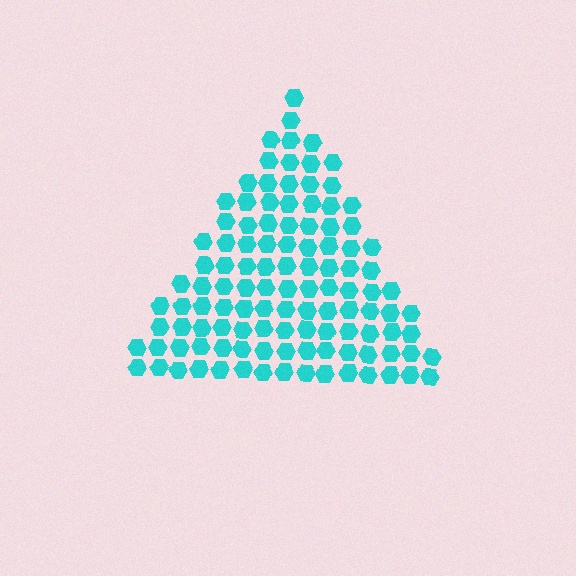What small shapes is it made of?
It is made of small hexagons.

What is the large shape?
The large shape is a triangle.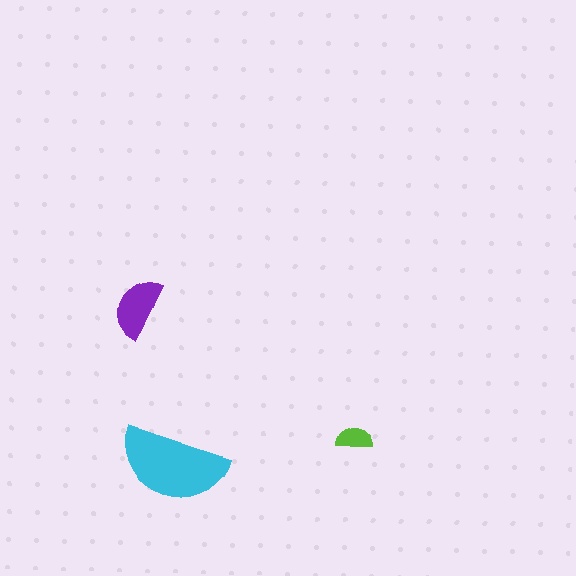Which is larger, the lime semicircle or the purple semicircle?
The purple one.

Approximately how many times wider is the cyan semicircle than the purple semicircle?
About 1.5 times wider.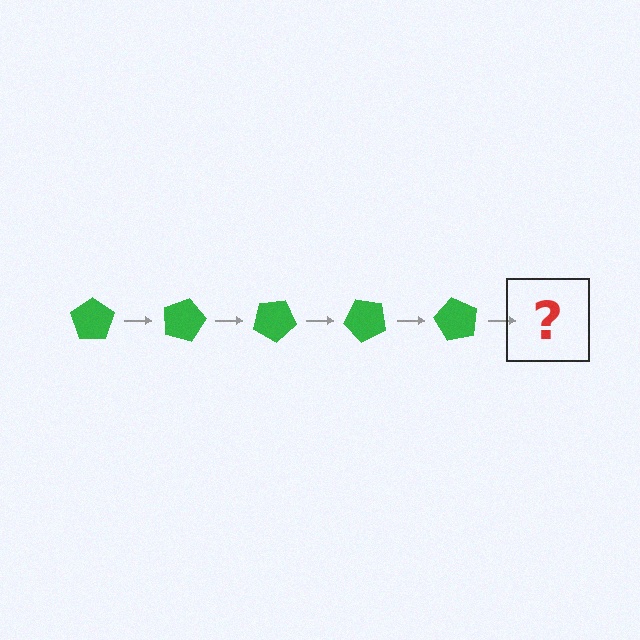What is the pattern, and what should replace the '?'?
The pattern is that the pentagon rotates 15 degrees each step. The '?' should be a green pentagon rotated 75 degrees.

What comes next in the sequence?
The next element should be a green pentagon rotated 75 degrees.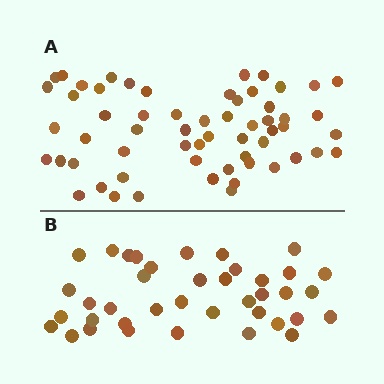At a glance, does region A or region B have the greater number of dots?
Region A (the top region) has more dots.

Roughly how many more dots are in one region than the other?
Region A has approximately 20 more dots than region B.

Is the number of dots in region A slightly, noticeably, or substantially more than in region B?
Region A has substantially more. The ratio is roughly 1.5 to 1.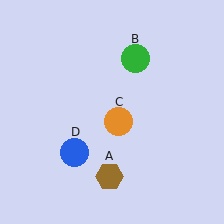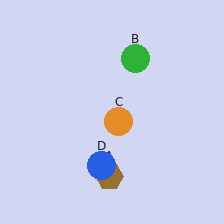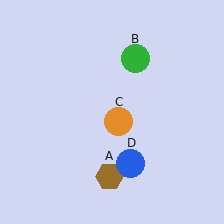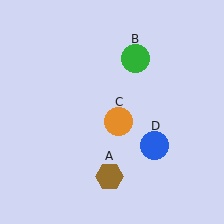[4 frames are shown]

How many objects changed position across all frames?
1 object changed position: blue circle (object D).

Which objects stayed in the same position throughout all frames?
Brown hexagon (object A) and green circle (object B) and orange circle (object C) remained stationary.